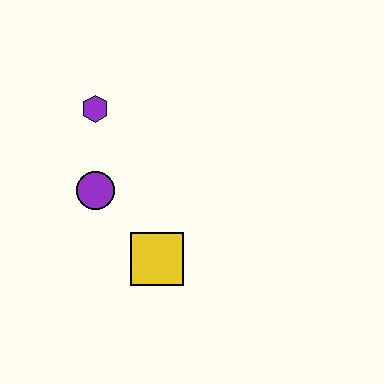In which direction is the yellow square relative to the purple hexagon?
The yellow square is below the purple hexagon.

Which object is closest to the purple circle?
The purple hexagon is closest to the purple circle.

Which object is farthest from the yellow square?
The purple hexagon is farthest from the yellow square.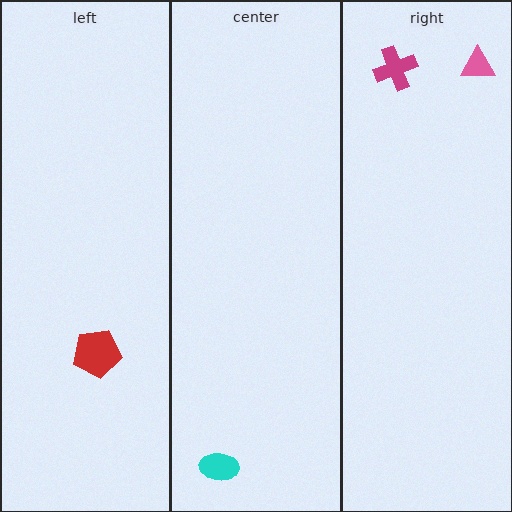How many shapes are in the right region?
2.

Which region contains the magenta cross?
The right region.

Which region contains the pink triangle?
The right region.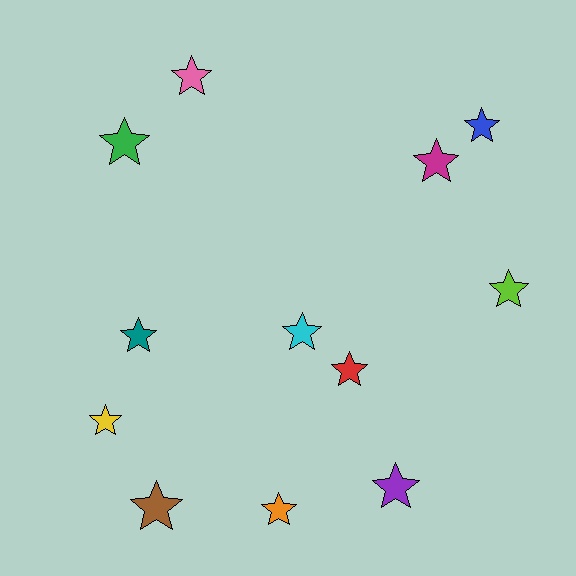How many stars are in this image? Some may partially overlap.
There are 12 stars.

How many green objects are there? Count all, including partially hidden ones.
There is 1 green object.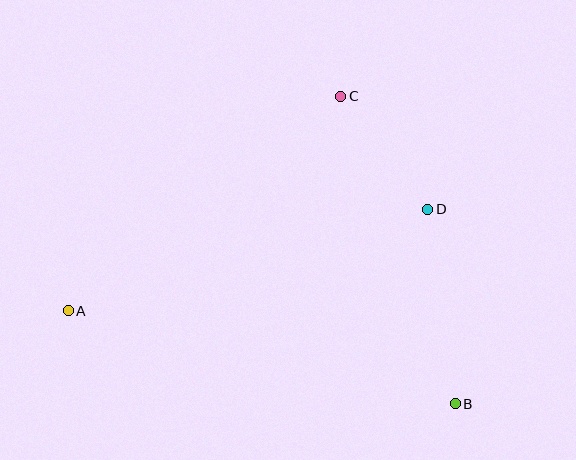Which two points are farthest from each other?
Points A and B are farthest from each other.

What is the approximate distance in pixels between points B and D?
The distance between B and D is approximately 197 pixels.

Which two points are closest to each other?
Points C and D are closest to each other.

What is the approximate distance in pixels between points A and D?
The distance between A and D is approximately 374 pixels.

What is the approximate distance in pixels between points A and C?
The distance between A and C is approximately 347 pixels.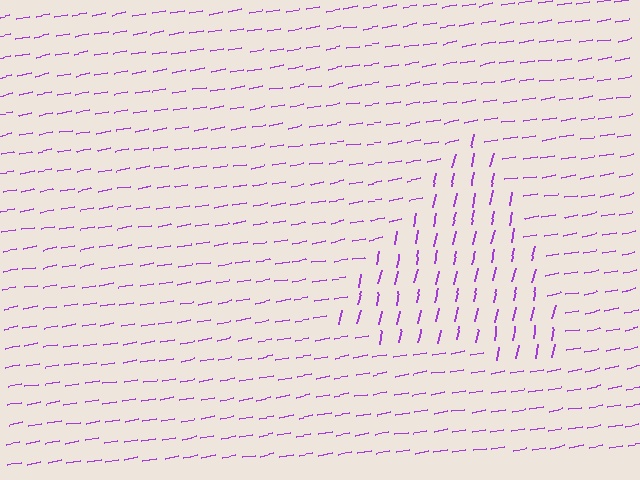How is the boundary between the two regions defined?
The boundary is defined purely by a change in line orientation (approximately 68 degrees difference). All lines are the same color and thickness.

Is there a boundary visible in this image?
Yes, there is a texture boundary formed by a change in line orientation.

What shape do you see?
I see a triangle.